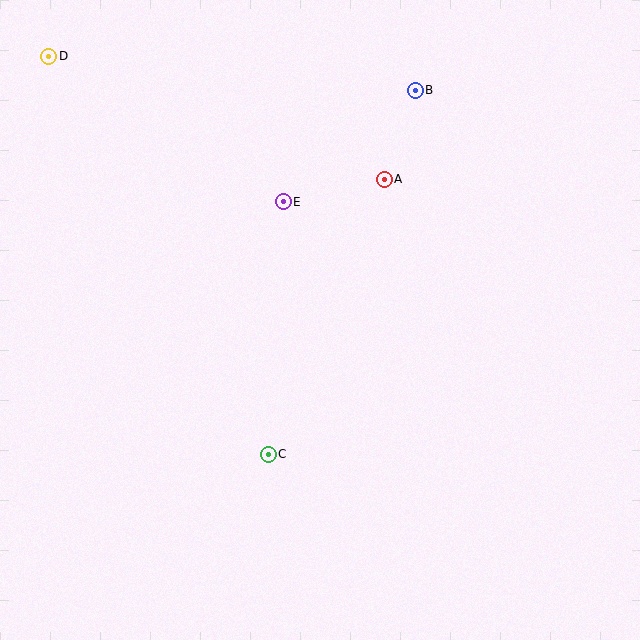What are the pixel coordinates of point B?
Point B is at (415, 90).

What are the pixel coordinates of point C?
Point C is at (268, 454).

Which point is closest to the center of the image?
Point E at (283, 202) is closest to the center.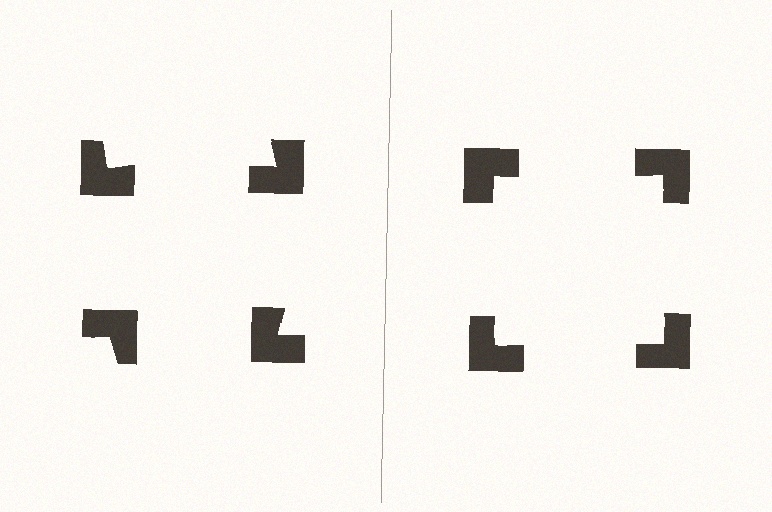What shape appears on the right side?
An illusory square.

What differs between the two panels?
The notched squares are positioned identically on both sides; only the wedge orientations differ. On the right they align to a square; on the left they are misaligned.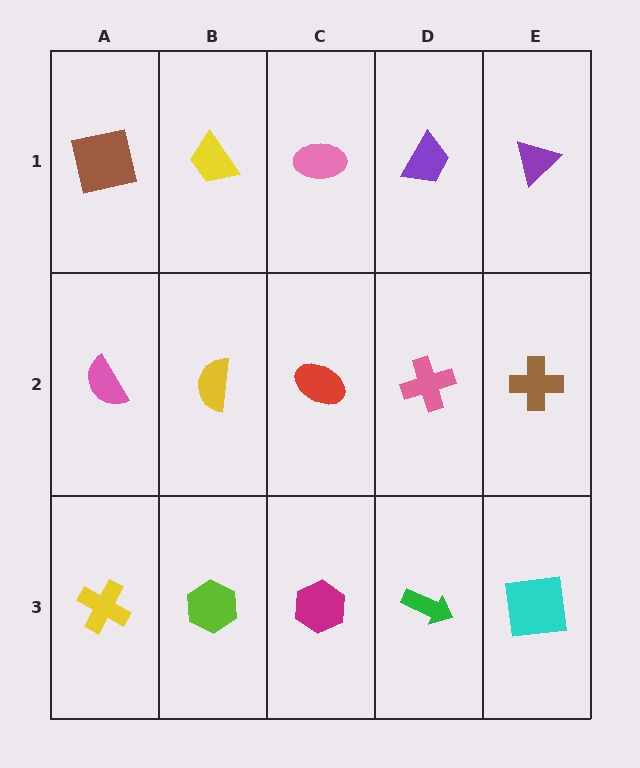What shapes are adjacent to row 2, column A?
A brown square (row 1, column A), a yellow cross (row 3, column A), a yellow semicircle (row 2, column B).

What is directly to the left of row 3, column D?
A magenta hexagon.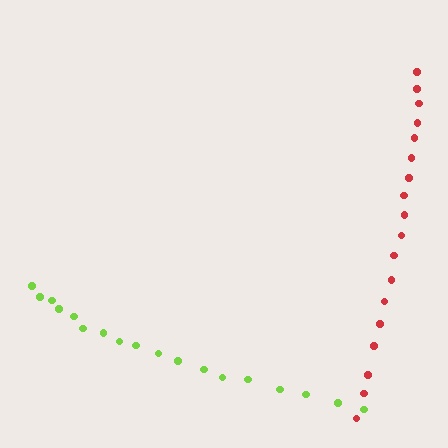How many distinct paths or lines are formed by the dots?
There are 2 distinct paths.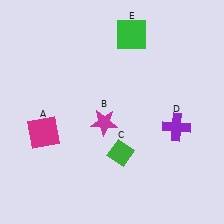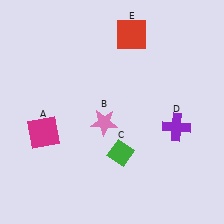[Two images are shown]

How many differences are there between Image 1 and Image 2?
There are 2 differences between the two images.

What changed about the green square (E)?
In Image 1, E is green. In Image 2, it changed to red.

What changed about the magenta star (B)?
In Image 1, B is magenta. In Image 2, it changed to pink.